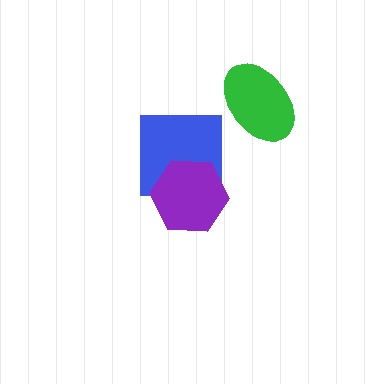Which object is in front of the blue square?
The purple hexagon is in front of the blue square.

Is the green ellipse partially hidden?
No, no other shape covers it.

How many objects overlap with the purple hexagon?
1 object overlaps with the purple hexagon.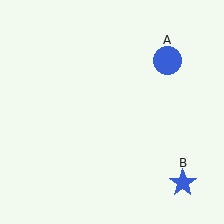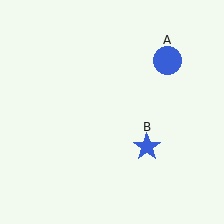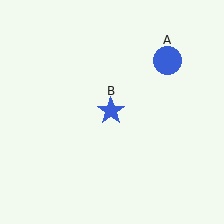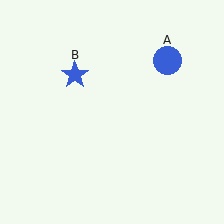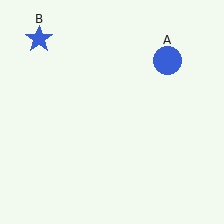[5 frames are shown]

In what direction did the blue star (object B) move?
The blue star (object B) moved up and to the left.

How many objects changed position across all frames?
1 object changed position: blue star (object B).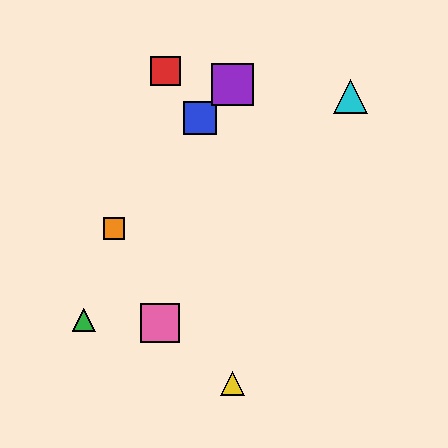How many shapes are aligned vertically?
2 shapes (the yellow triangle, the purple square) are aligned vertically.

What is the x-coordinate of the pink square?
The pink square is at x≈160.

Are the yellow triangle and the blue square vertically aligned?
No, the yellow triangle is at x≈232 and the blue square is at x≈200.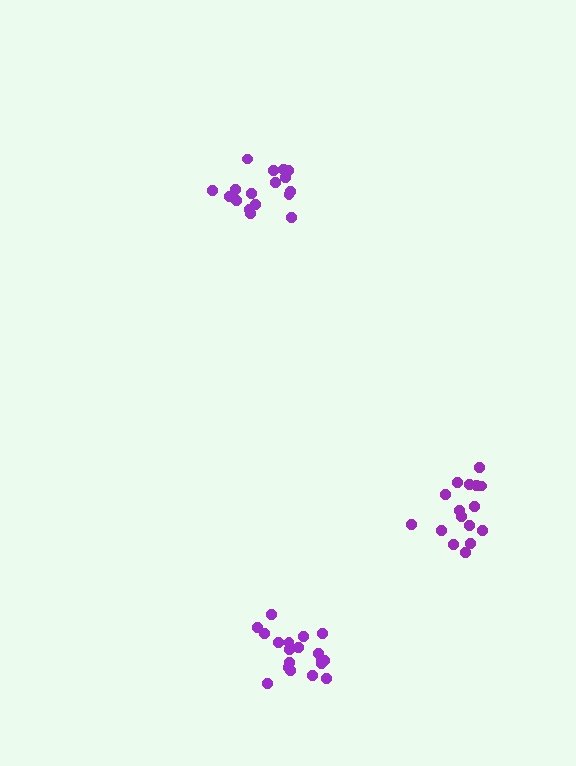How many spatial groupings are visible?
There are 3 spatial groupings.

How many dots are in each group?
Group 1: 16 dots, Group 2: 19 dots, Group 3: 17 dots (52 total).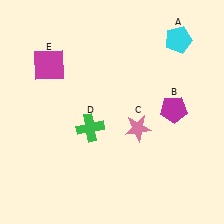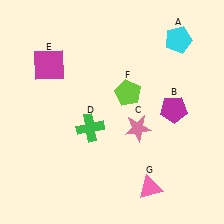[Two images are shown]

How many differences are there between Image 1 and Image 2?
There are 2 differences between the two images.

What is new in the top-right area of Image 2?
A lime pentagon (F) was added in the top-right area of Image 2.